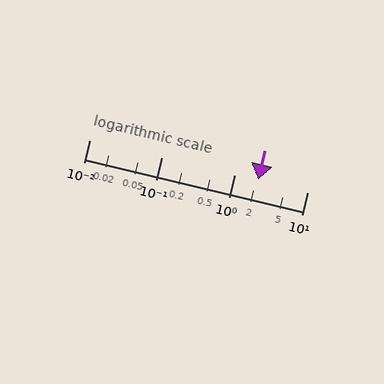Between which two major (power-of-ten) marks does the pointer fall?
The pointer is between 1 and 10.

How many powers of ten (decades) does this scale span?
The scale spans 3 decades, from 0.01 to 10.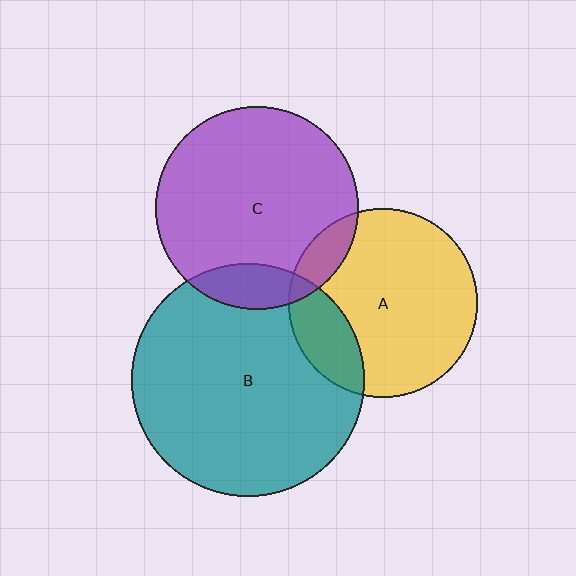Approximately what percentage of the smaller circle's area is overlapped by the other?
Approximately 20%.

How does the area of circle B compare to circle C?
Approximately 1.3 times.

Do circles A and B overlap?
Yes.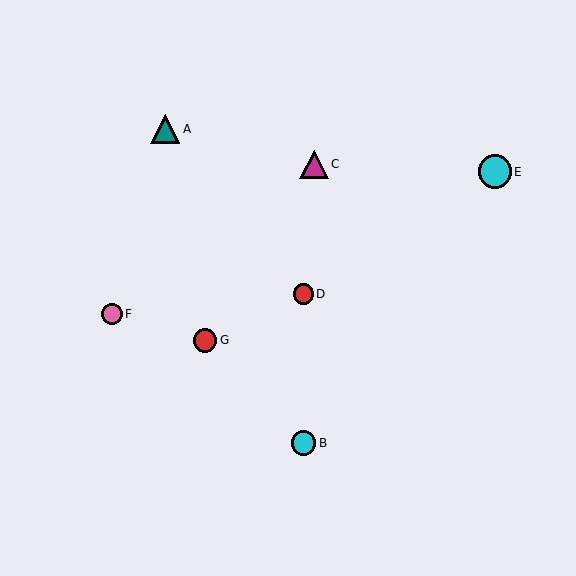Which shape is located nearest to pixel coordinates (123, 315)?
The pink circle (labeled F) at (112, 314) is nearest to that location.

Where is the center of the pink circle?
The center of the pink circle is at (112, 314).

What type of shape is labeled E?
Shape E is a cyan circle.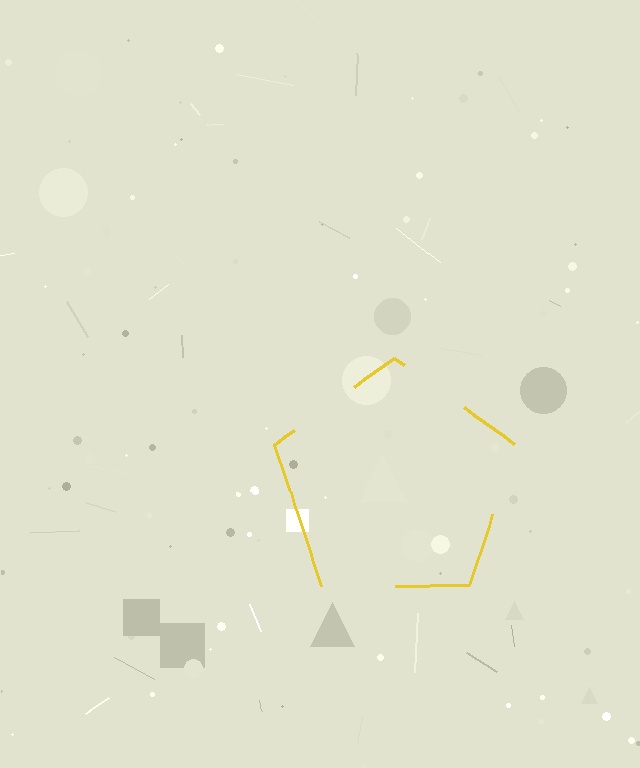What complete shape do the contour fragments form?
The contour fragments form a pentagon.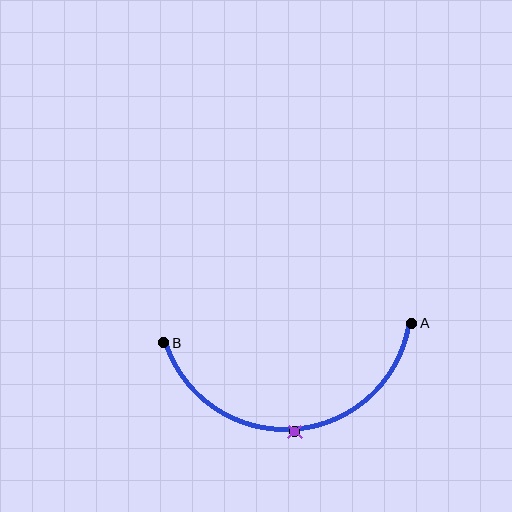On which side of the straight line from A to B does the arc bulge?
The arc bulges below the straight line connecting A and B.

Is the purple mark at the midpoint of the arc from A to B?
Yes. The purple mark lies on the arc at equal arc-length from both A and B — it is the arc midpoint.